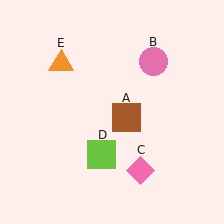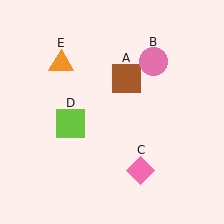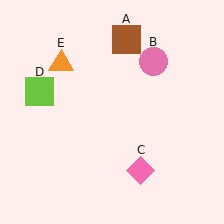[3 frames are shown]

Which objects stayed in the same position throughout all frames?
Pink circle (object B) and pink diamond (object C) and orange triangle (object E) remained stationary.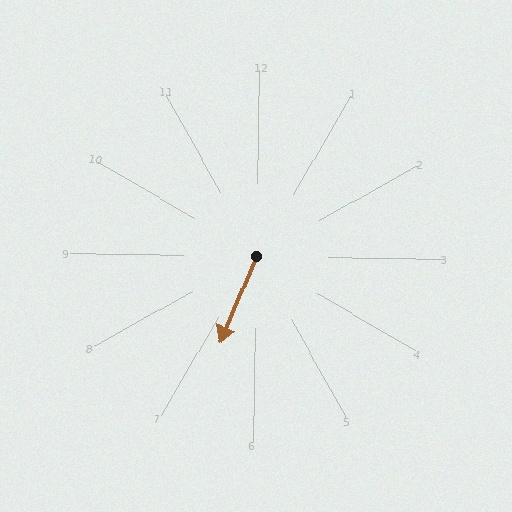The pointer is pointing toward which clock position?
Roughly 7 o'clock.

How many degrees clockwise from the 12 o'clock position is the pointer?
Approximately 202 degrees.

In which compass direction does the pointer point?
South.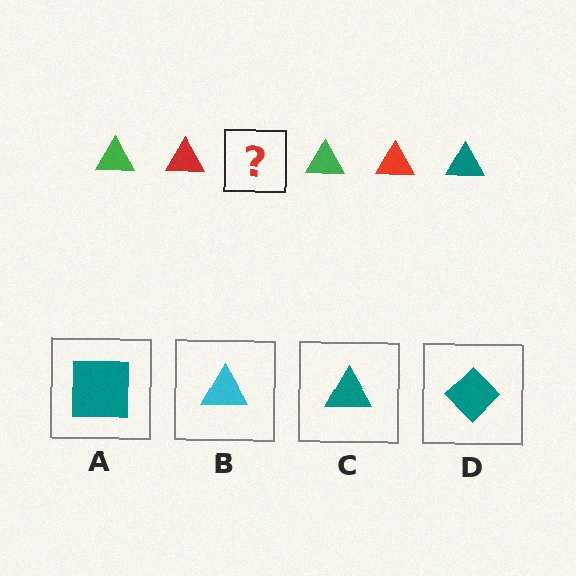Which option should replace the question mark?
Option C.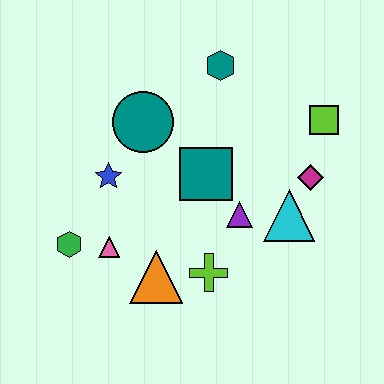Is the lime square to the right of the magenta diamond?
Yes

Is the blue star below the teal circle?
Yes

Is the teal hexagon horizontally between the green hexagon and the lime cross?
No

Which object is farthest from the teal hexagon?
The green hexagon is farthest from the teal hexagon.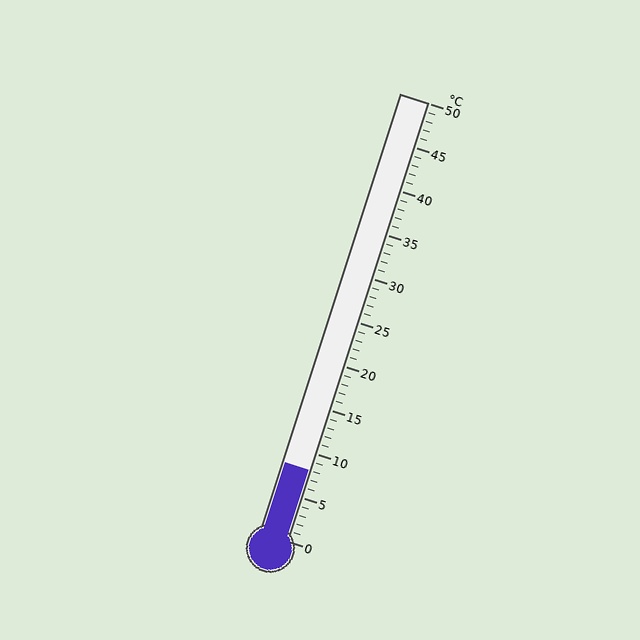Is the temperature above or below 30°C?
The temperature is below 30°C.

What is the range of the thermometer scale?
The thermometer scale ranges from 0°C to 50°C.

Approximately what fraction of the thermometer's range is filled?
The thermometer is filled to approximately 15% of its range.